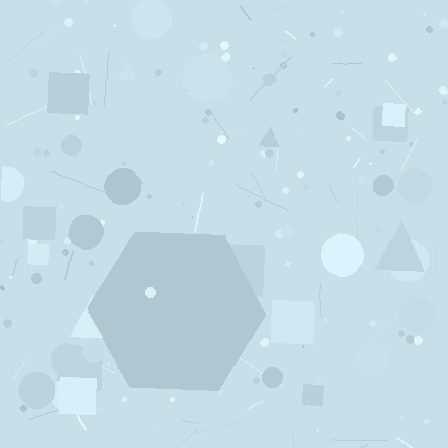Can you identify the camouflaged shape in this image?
The camouflaged shape is a hexagon.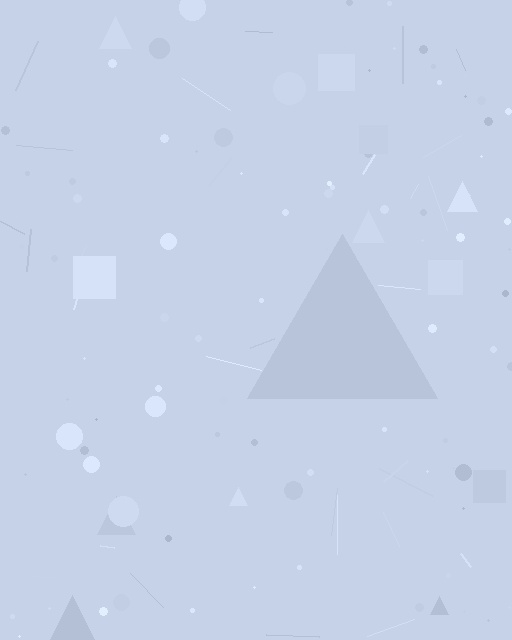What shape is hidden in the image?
A triangle is hidden in the image.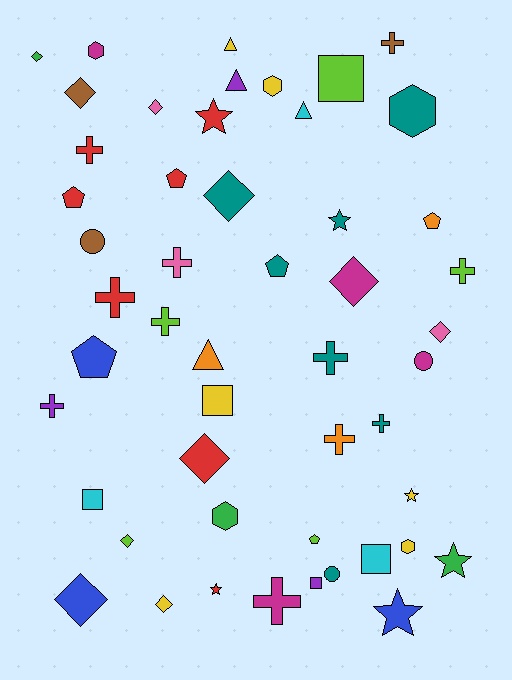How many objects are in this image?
There are 50 objects.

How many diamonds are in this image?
There are 10 diamonds.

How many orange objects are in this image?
There are 3 orange objects.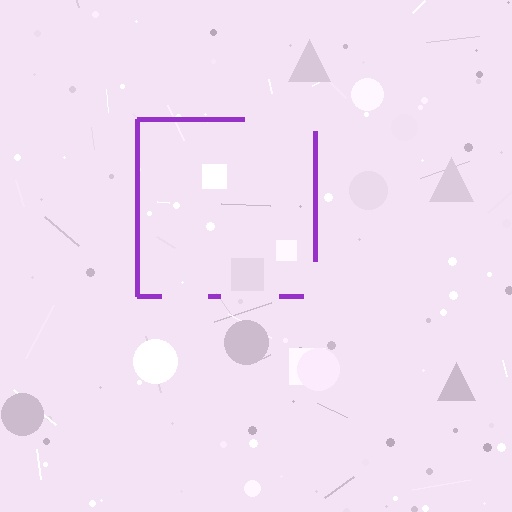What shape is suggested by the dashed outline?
The dashed outline suggests a square.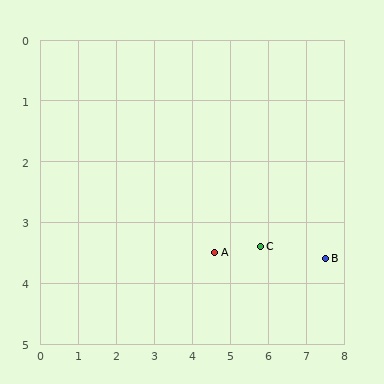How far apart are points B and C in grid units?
Points B and C are about 1.7 grid units apart.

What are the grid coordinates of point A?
Point A is at approximately (4.6, 3.5).